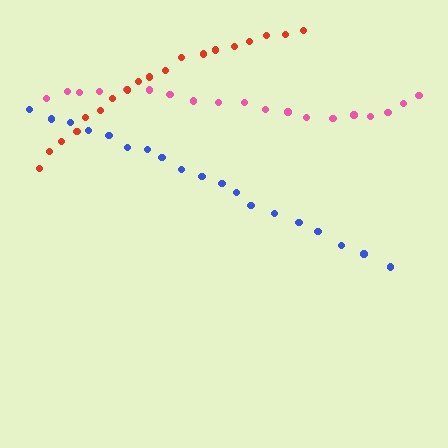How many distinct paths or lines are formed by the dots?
There are 3 distinct paths.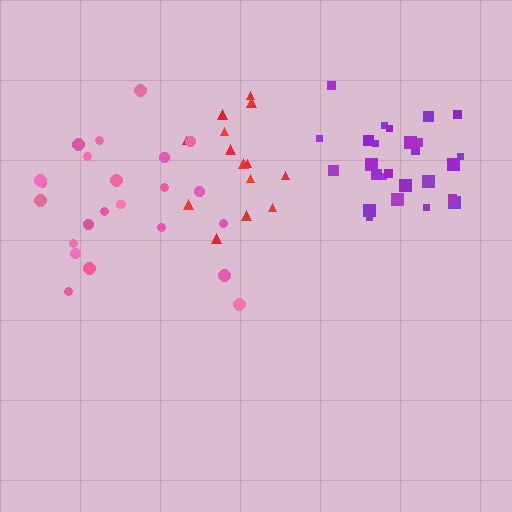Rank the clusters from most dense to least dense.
purple, red, pink.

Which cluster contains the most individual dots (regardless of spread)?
Purple (26).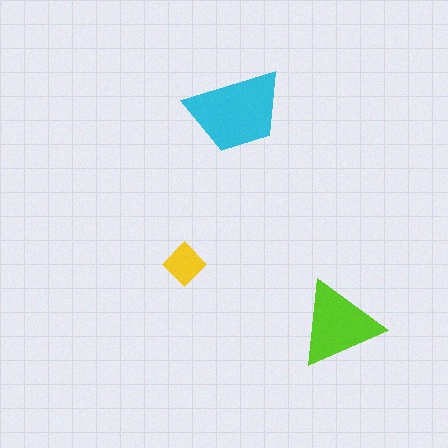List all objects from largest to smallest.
The cyan trapezoid, the lime triangle, the yellow diamond.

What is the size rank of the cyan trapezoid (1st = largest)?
1st.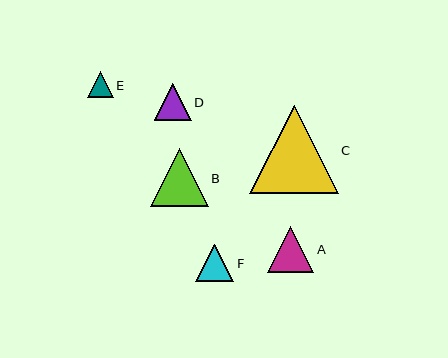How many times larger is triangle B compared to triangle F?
Triangle B is approximately 1.5 times the size of triangle F.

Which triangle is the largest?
Triangle C is the largest with a size of approximately 88 pixels.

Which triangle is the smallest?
Triangle E is the smallest with a size of approximately 26 pixels.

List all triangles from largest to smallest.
From largest to smallest: C, B, A, F, D, E.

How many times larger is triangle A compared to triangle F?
Triangle A is approximately 1.2 times the size of triangle F.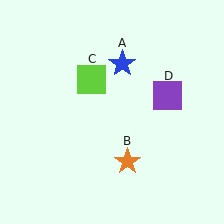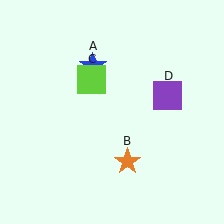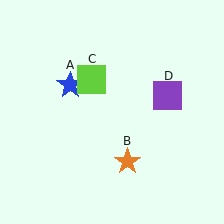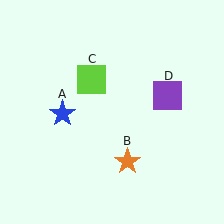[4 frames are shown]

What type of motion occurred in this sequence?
The blue star (object A) rotated counterclockwise around the center of the scene.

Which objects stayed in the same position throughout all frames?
Orange star (object B) and lime square (object C) and purple square (object D) remained stationary.